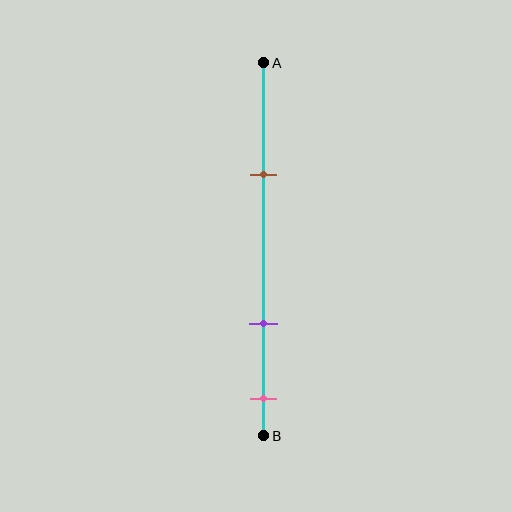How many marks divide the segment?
There are 3 marks dividing the segment.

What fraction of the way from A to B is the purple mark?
The purple mark is approximately 70% (0.7) of the way from A to B.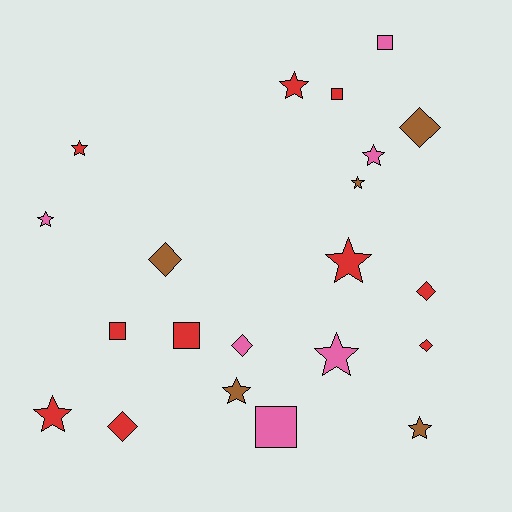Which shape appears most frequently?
Star, with 10 objects.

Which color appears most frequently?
Red, with 10 objects.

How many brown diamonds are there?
There are 2 brown diamonds.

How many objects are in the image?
There are 21 objects.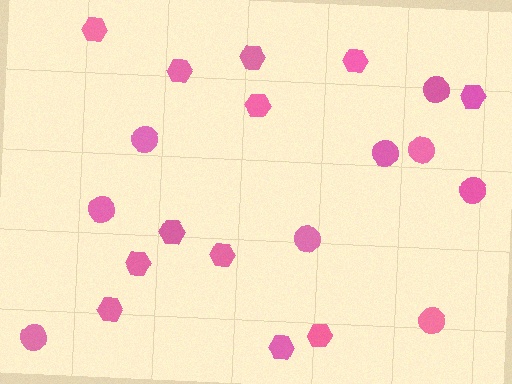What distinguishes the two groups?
There are 2 groups: one group of hexagons (12) and one group of circles (9).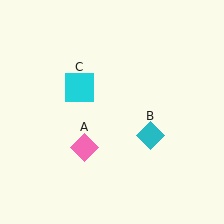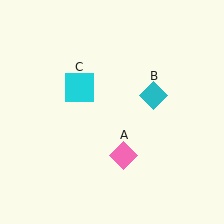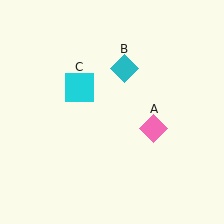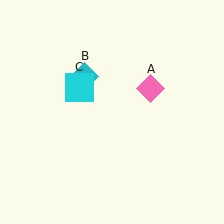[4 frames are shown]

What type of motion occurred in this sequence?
The pink diamond (object A), cyan diamond (object B) rotated counterclockwise around the center of the scene.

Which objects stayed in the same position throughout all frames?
Cyan square (object C) remained stationary.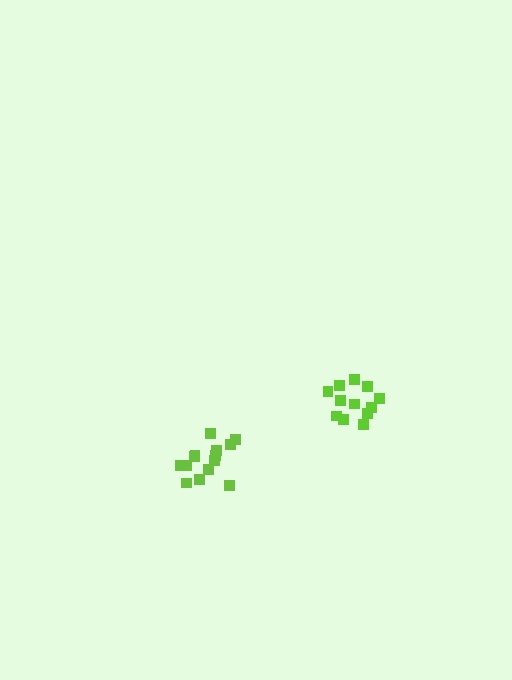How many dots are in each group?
Group 1: 14 dots, Group 2: 12 dots (26 total).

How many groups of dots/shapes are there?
There are 2 groups.